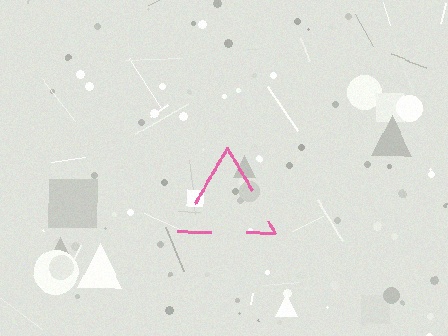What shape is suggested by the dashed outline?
The dashed outline suggests a triangle.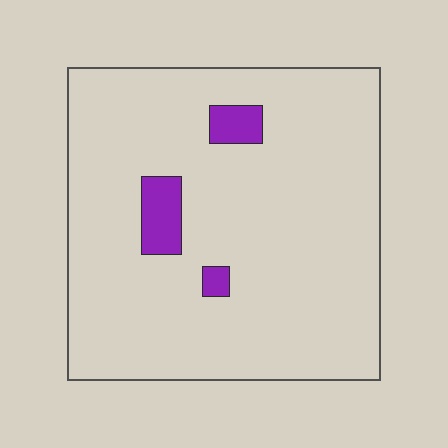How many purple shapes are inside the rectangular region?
3.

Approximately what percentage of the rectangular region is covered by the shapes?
Approximately 5%.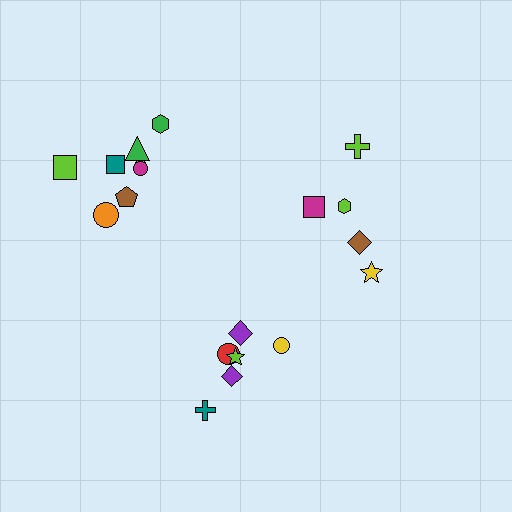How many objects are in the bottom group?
There are 6 objects.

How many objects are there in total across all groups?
There are 19 objects.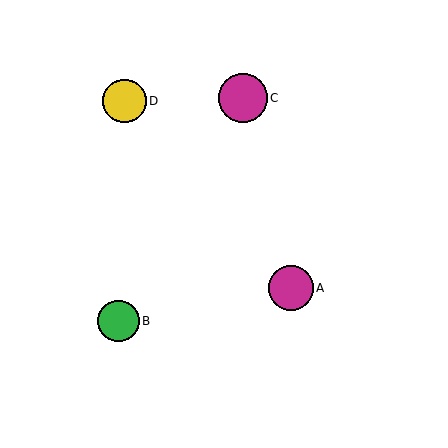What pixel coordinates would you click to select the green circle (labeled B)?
Click at (118, 321) to select the green circle B.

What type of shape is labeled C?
Shape C is a magenta circle.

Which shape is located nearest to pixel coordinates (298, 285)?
The magenta circle (labeled A) at (291, 288) is nearest to that location.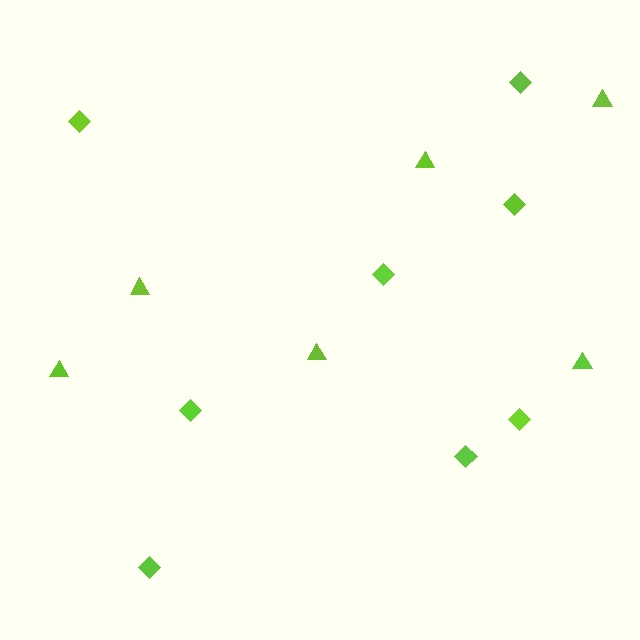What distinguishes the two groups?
There are 2 groups: one group of triangles (6) and one group of diamonds (8).